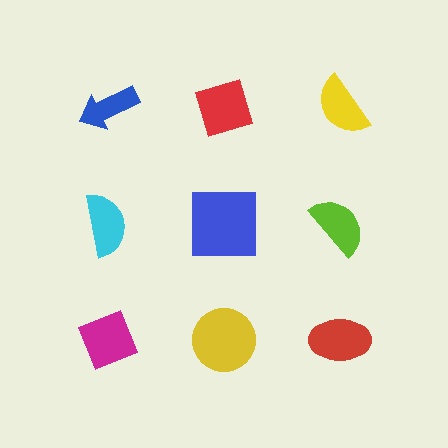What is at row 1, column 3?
A yellow semicircle.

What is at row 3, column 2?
A yellow circle.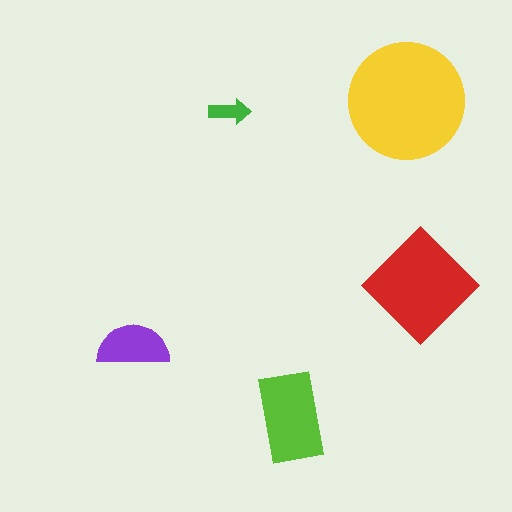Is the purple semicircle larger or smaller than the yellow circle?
Smaller.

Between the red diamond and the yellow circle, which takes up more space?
The yellow circle.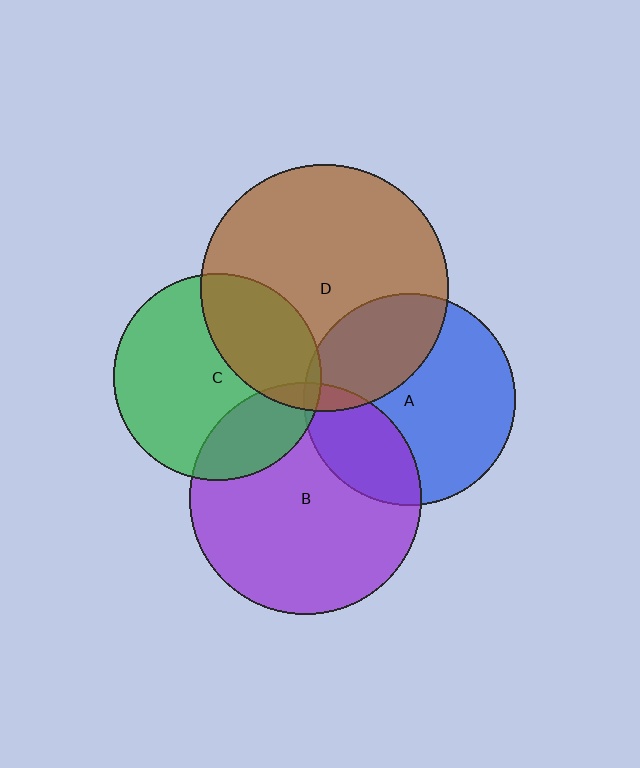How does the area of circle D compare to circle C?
Approximately 1.4 times.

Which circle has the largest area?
Circle D (brown).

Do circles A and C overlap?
Yes.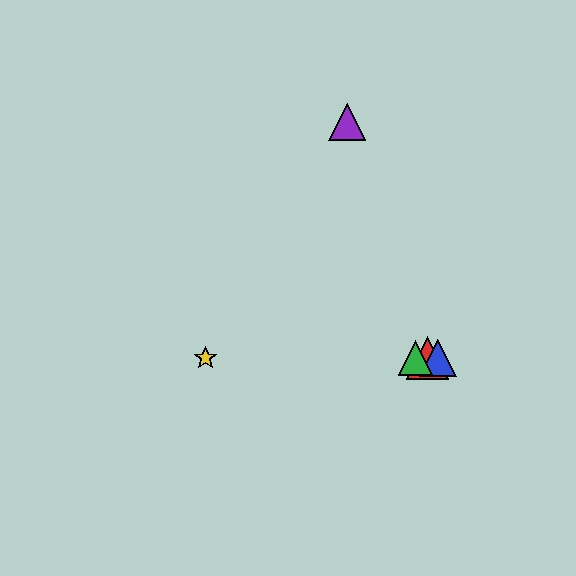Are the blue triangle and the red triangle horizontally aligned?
Yes, both are at y≈358.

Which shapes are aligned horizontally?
The red triangle, the blue triangle, the green triangle, the yellow star are aligned horizontally.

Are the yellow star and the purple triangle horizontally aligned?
No, the yellow star is at y≈358 and the purple triangle is at y≈122.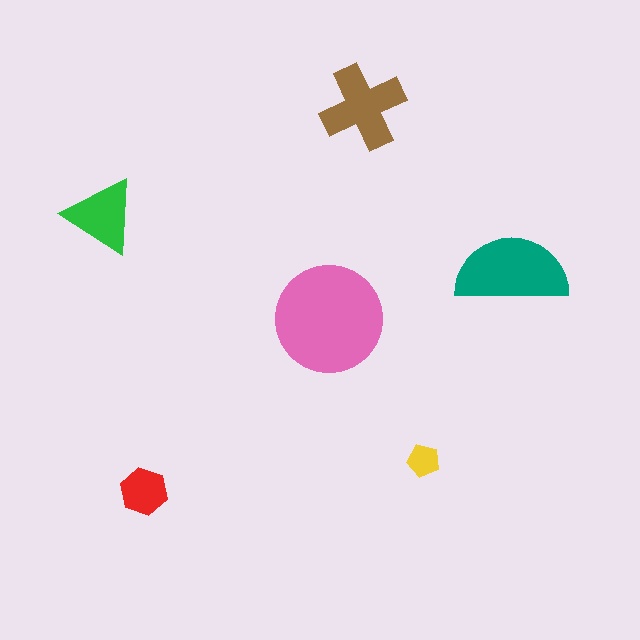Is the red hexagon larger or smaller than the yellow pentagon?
Larger.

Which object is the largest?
The pink circle.